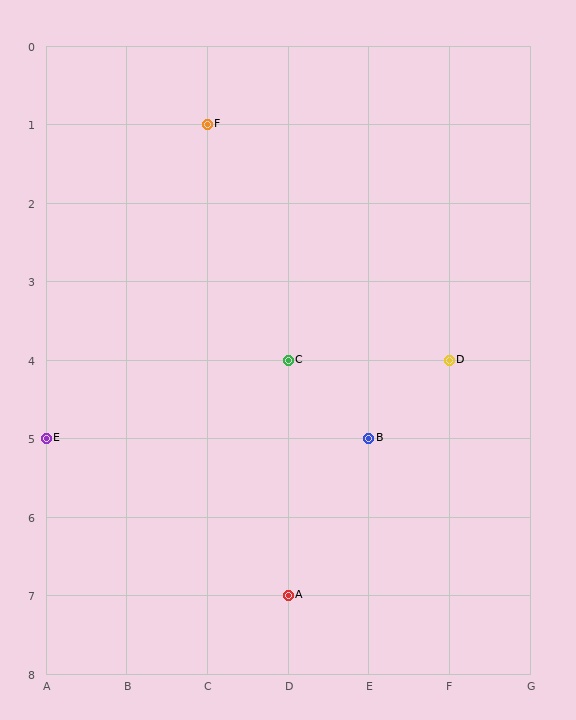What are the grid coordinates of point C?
Point C is at grid coordinates (D, 4).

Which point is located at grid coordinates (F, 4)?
Point D is at (F, 4).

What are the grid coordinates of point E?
Point E is at grid coordinates (A, 5).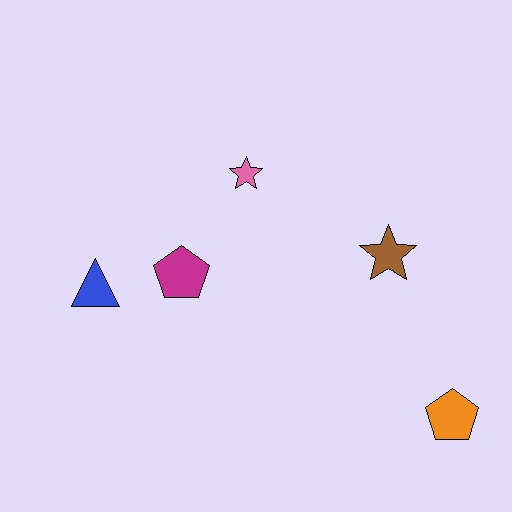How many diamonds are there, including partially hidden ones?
There are no diamonds.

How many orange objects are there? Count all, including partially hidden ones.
There is 1 orange object.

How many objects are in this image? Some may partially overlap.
There are 5 objects.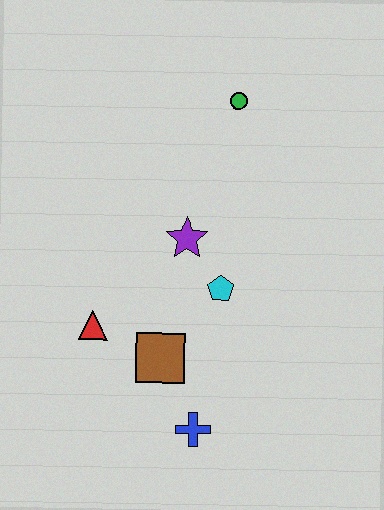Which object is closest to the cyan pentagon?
The purple star is closest to the cyan pentagon.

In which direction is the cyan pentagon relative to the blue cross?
The cyan pentagon is above the blue cross.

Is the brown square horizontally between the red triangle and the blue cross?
Yes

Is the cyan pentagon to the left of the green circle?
Yes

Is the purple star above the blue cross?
Yes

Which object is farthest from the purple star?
The blue cross is farthest from the purple star.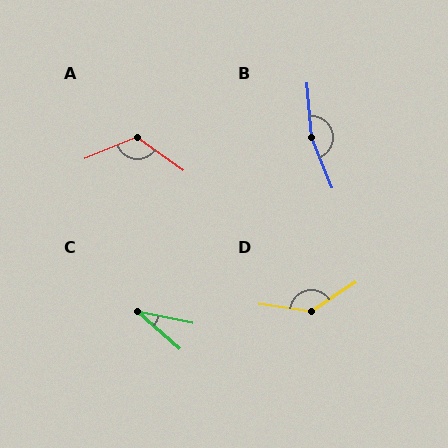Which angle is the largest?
B, at approximately 163 degrees.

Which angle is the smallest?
C, at approximately 30 degrees.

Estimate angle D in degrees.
Approximately 139 degrees.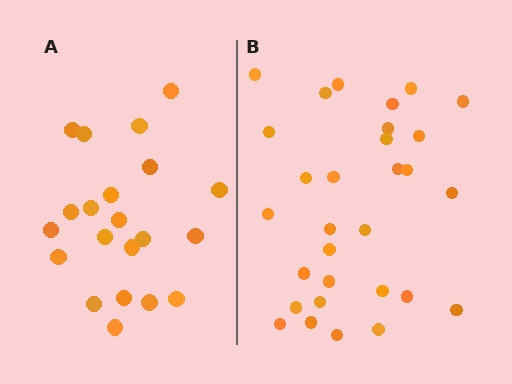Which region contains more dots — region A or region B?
Region B (the right region) has more dots.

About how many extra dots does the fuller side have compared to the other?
Region B has roughly 8 or so more dots than region A.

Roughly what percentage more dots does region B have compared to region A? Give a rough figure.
About 45% more.